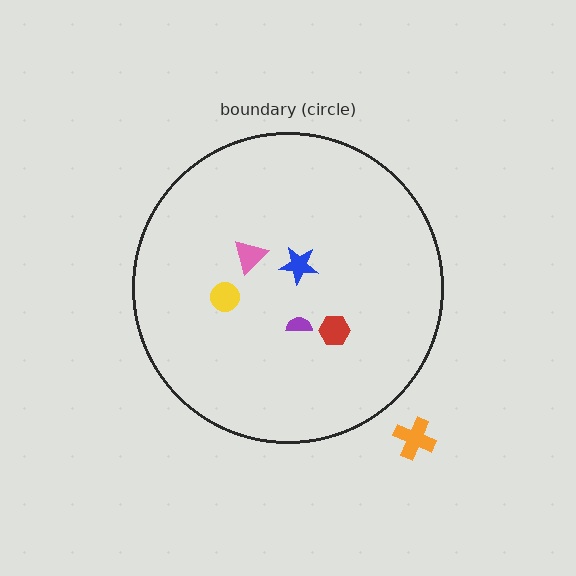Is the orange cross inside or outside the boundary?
Outside.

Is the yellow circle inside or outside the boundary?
Inside.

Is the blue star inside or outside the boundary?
Inside.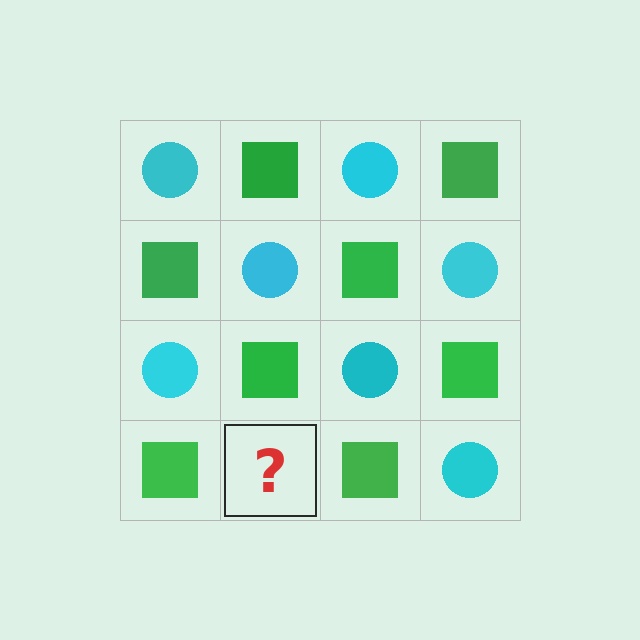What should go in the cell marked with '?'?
The missing cell should contain a cyan circle.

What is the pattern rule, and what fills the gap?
The rule is that it alternates cyan circle and green square in a checkerboard pattern. The gap should be filled with a cyan circle.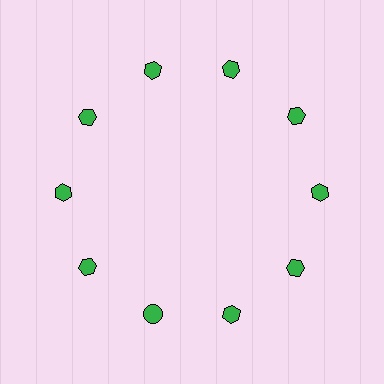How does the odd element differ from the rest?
It has a different shape: circle instead of hexagon.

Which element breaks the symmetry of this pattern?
The green circle at roughly the 7 o'clock position breaks the symmetry. All other shapes are green hexagons.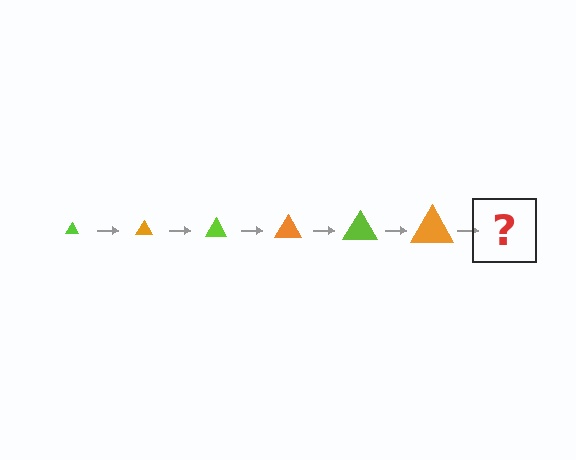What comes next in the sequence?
The next element should be a lime triangle, larger than the previous one.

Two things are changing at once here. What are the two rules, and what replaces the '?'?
The two rules are that the triangle grows larger each step and the color cycles through lime and orange. The '?' should be a lime triangle, larger than the previous one.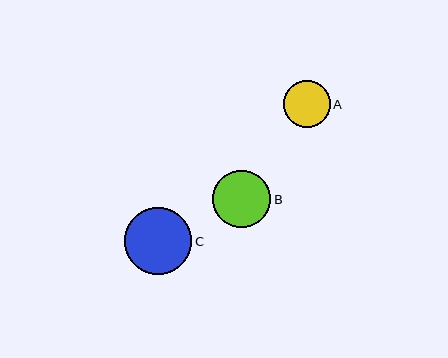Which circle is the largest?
Circle C is the largest with a size of approximately 67 pixels.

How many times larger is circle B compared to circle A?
Circle B is approximately 1.2 times the size of circle A.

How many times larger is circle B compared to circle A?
Circle B is approximately 1.2 times the size of circle A.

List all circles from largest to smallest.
From largest to smallest: C, B, A.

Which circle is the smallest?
Circle A is the smallest with a size of approximately 47 pixels.